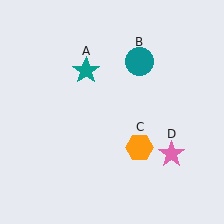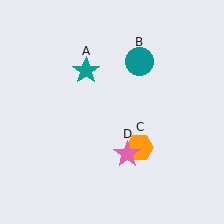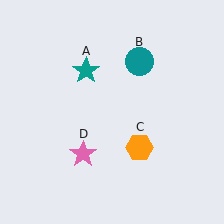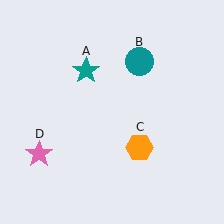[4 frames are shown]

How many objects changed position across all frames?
1 object changed position: pink star (object D).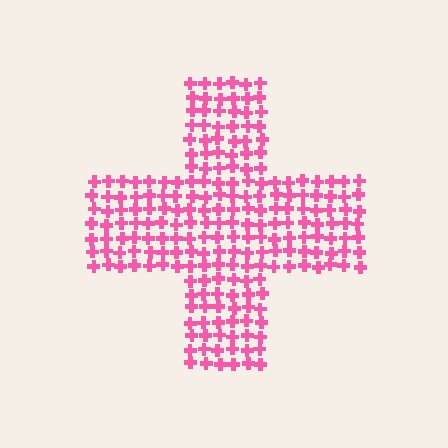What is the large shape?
The large shape is a cross.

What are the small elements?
The small elements are crosses.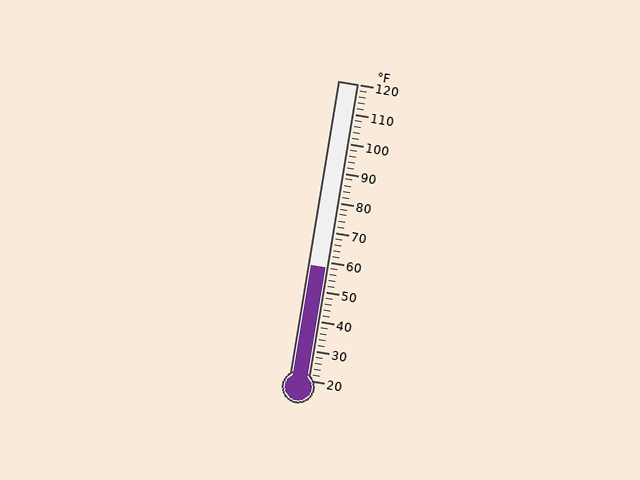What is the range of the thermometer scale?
The thermometer scale ranges from 20°F to 120°F.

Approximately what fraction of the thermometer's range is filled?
The thermometer is filled to approximately 40% of its range.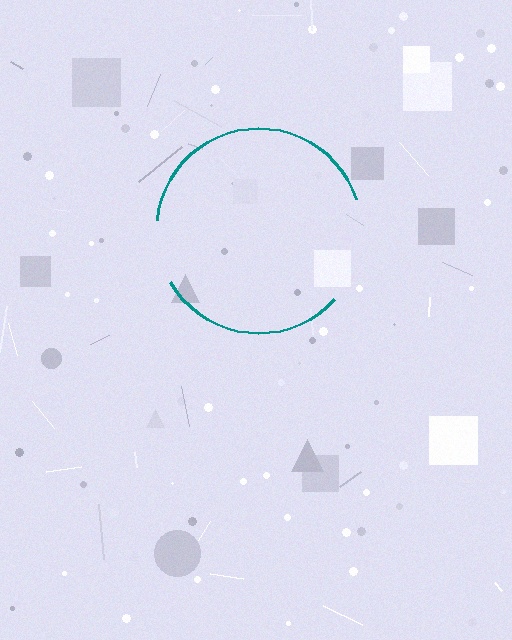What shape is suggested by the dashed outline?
The dashed outline suggests a circle.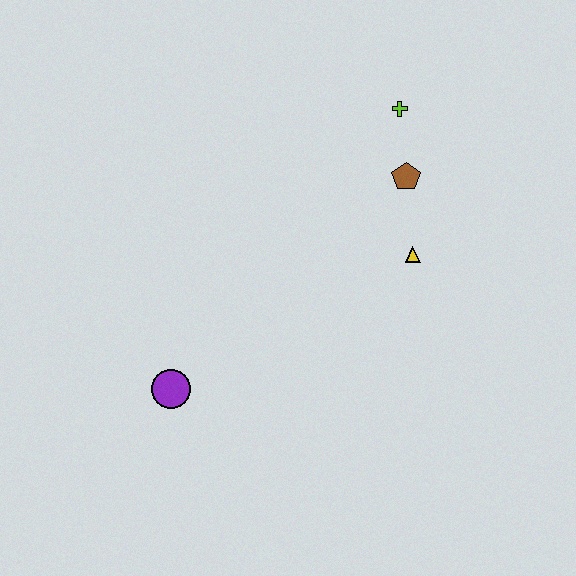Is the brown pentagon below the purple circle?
No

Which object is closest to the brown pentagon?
The lime cross is closest to the brown pentagon.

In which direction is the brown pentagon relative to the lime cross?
The brown pentagon is below the lime cross.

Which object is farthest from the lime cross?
The purple circle is farthest from the lime cross.